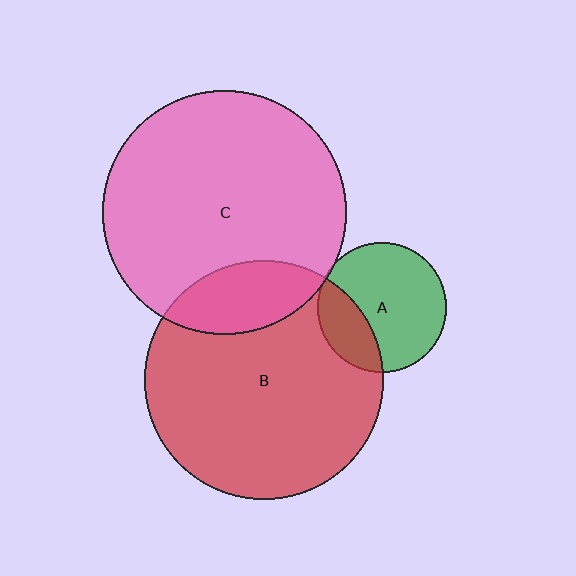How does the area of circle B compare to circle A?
Approximately 3.4 times.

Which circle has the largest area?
Circle C (pink).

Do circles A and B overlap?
Yes.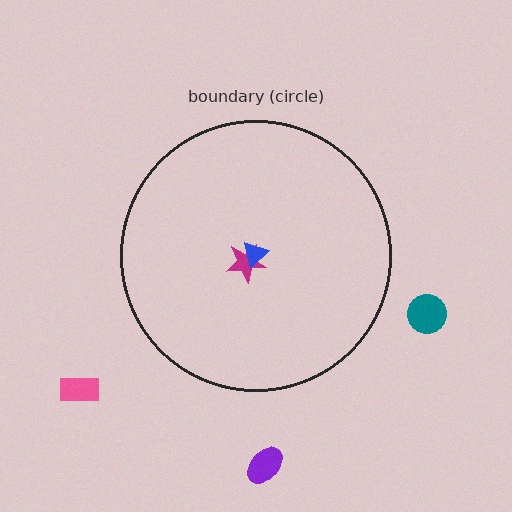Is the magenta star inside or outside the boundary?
Inside.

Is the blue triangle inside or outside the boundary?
Inside.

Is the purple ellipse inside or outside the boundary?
Outside.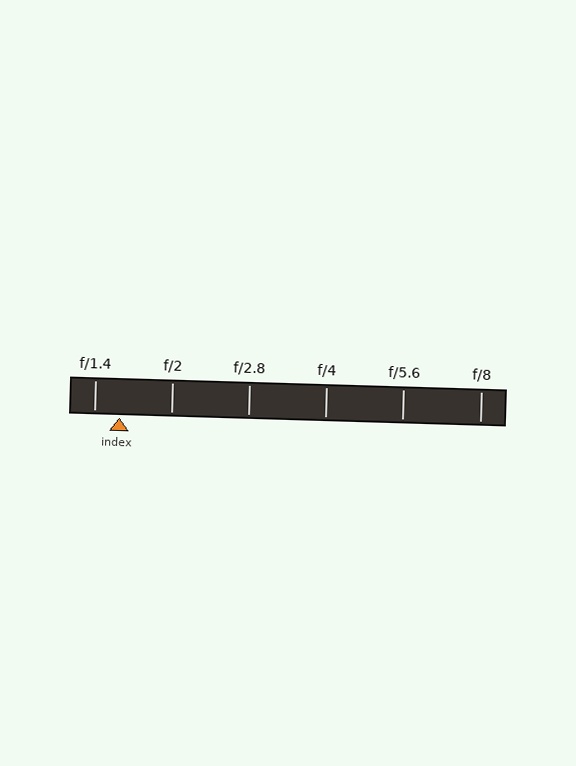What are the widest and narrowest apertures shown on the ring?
The widest aperture shown is f/1.4 and the narrowest is f/8.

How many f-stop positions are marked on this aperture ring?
There are 6 f-stop positions marked.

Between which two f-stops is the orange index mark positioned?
The index mark is between f/1.4 and f/2.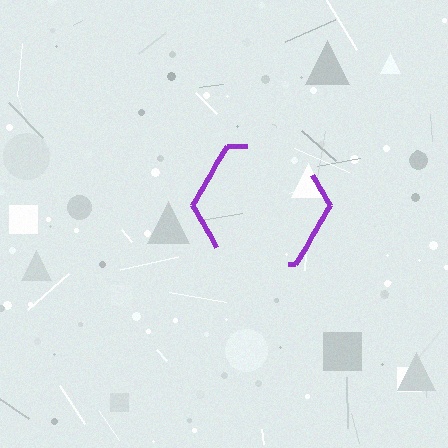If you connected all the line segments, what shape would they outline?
They would outline a hexagon.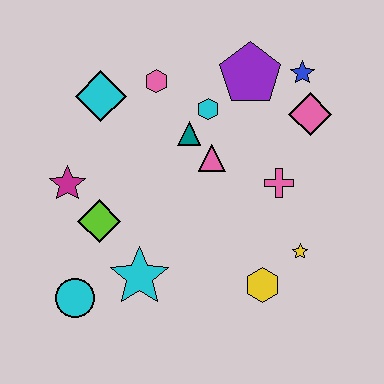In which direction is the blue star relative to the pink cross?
The blue star is above the pink cross.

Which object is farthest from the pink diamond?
The cyan circle is farthest from the pink diamond.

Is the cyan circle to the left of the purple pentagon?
Yes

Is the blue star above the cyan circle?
Yes